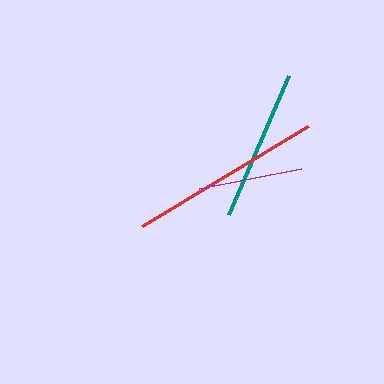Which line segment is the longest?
The red line is the longest at approximately 193 pixels.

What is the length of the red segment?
The red segment is approximately 193 pixels long.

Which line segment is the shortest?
The purple line is the shortest at approximately 104 pixels.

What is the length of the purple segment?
The purple segment is approximately 104 pixels long.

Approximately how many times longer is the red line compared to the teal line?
The red line is approximately 1.3 times the length of the teal line.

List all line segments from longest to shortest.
From longest to shortest: red, teal, purple.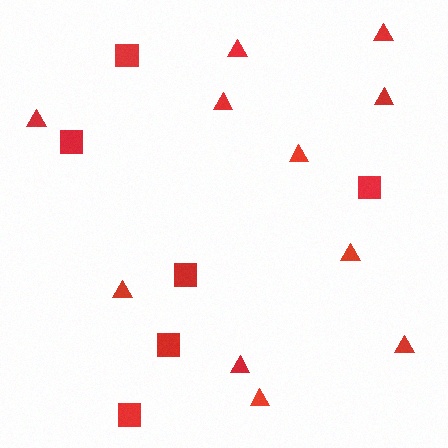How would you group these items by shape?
There are 2 groups: one group of squares (6) and one group of triangles (11).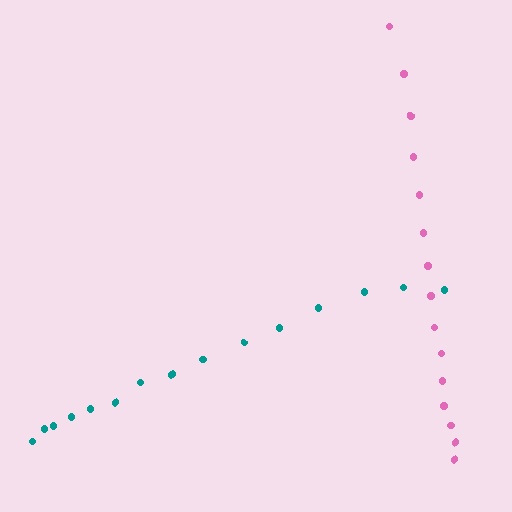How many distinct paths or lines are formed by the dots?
There are 2 distinct paths.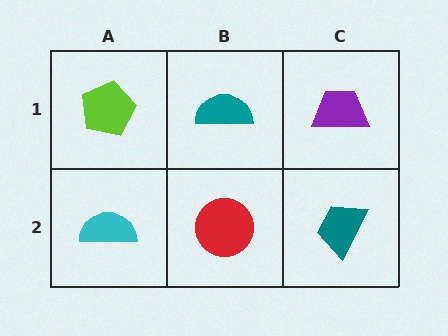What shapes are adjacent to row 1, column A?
A cyan semicircle (row 2, column A), a teal semicircle (row 1, column B).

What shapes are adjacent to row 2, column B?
A teal semicircle (row 1, column B), a cyan semicircle (row 2, column A), a teal trapezoid (row 2, column C).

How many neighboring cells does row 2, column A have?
2.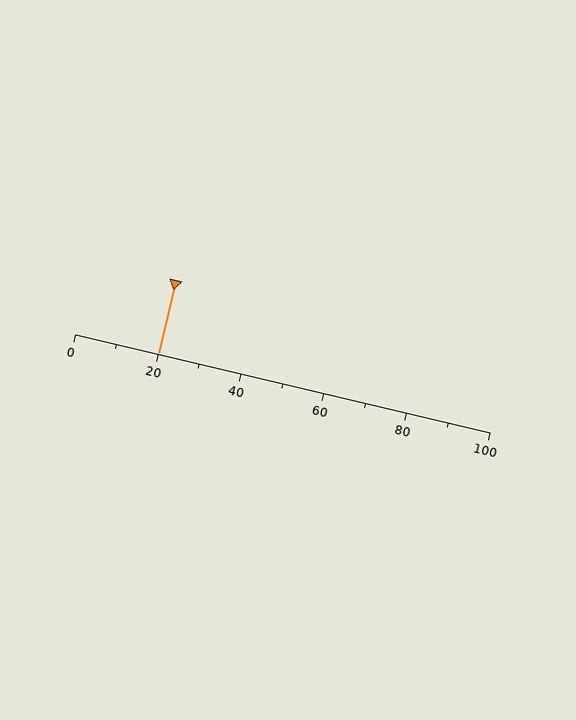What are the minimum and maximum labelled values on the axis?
The axis runs from 0 to 100.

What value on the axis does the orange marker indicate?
The marker indicates approximately 20.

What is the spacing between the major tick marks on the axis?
The major ticks are spaced 20 apart.